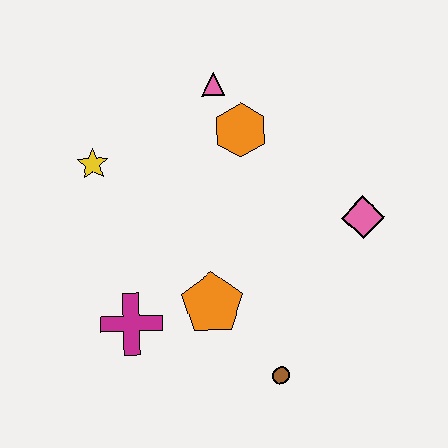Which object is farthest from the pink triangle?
The brown circle is farthest from the pink triangle.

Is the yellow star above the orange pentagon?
Yes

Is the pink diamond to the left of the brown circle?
No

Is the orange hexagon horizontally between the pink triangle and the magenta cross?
No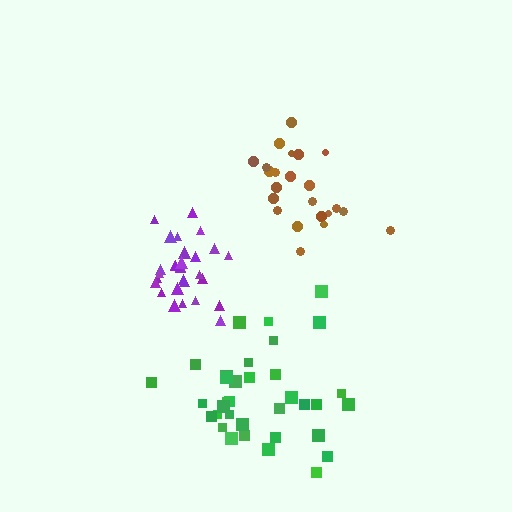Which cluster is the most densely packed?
Purple.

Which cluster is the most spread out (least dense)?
Green.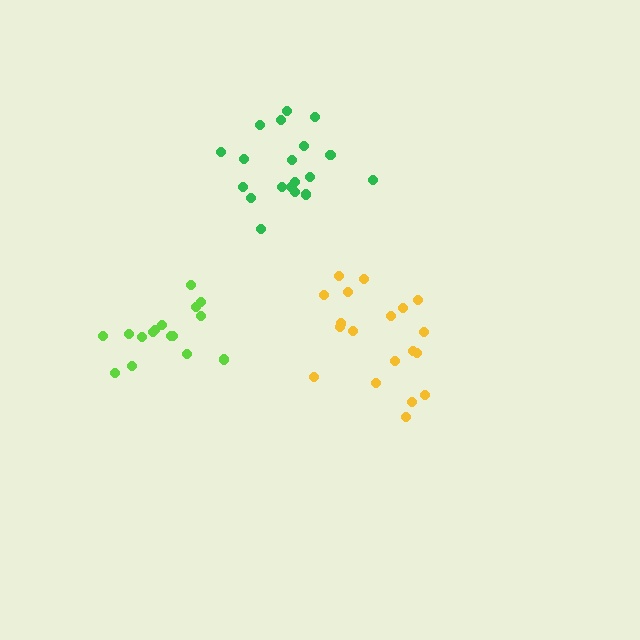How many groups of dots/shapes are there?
There are 3 groups.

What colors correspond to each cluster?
The clusters are colored: lime, yellow, green.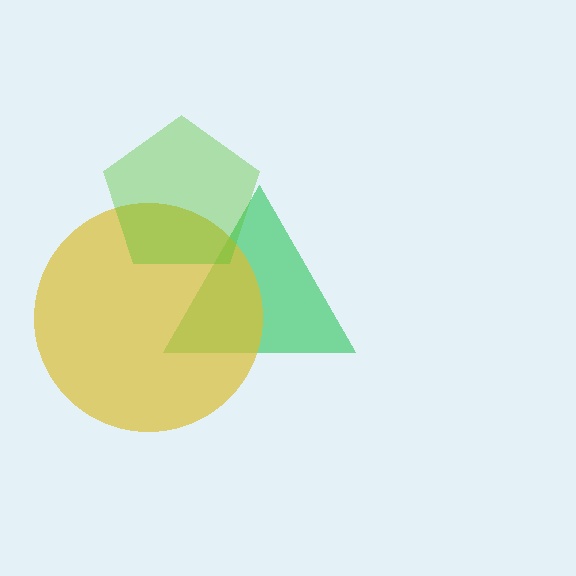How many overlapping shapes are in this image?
There are 3 overlapping shapes in the image.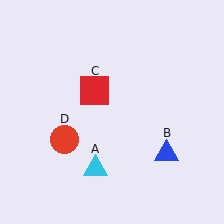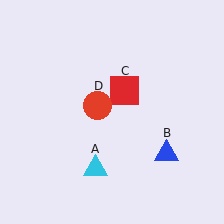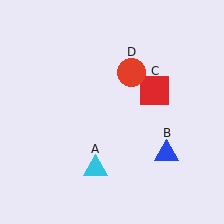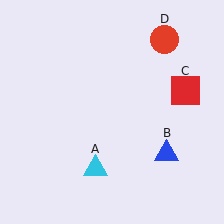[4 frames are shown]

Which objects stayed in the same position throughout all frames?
Cyan triangle (object A) and blue triangle (object B) remained stationary.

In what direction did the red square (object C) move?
The red square (object C) moved right.